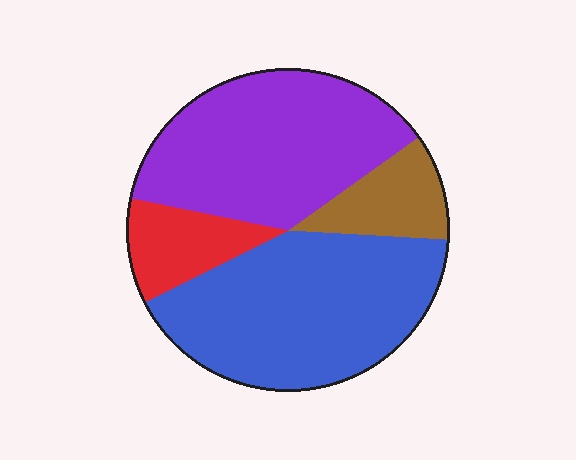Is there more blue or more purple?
Blue.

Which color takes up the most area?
Blue, at roughly 40%.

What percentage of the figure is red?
Red covers about 10% of the figure.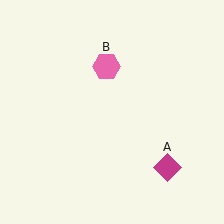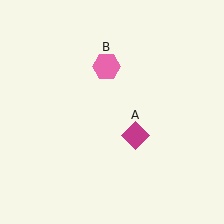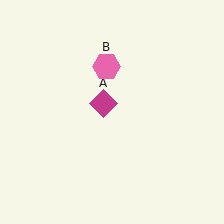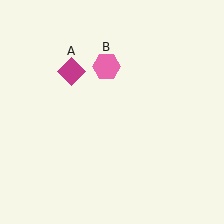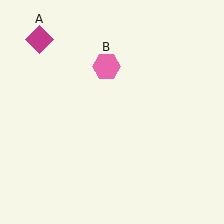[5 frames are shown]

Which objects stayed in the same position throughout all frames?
Pink hexagon (object B) remained stationary.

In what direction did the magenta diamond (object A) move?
The magenta diamond (object A) moved up and to the left.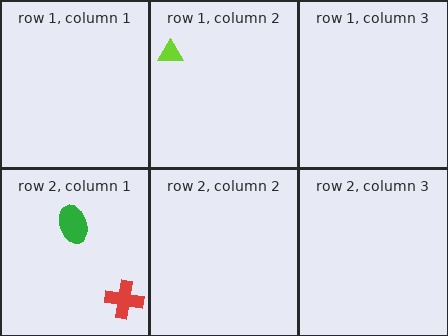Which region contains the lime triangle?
The row 1, column 2 region.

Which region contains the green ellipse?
The row 2, column 1 region.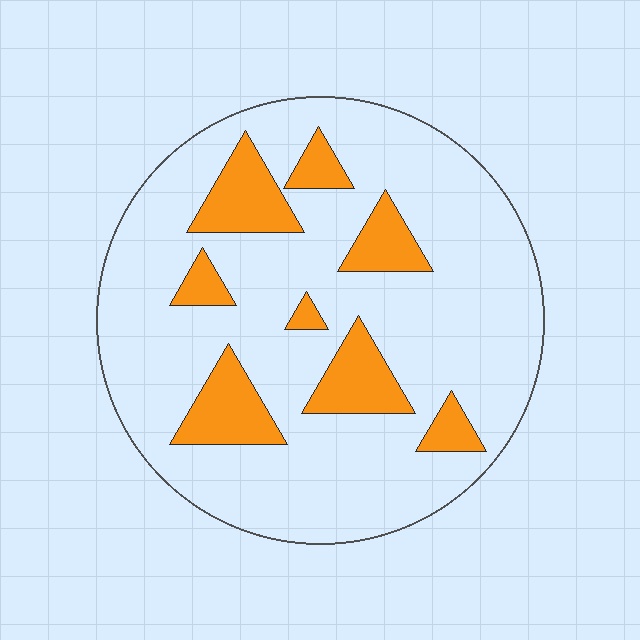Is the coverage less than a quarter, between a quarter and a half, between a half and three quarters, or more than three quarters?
Less than a quarter.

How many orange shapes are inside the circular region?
8.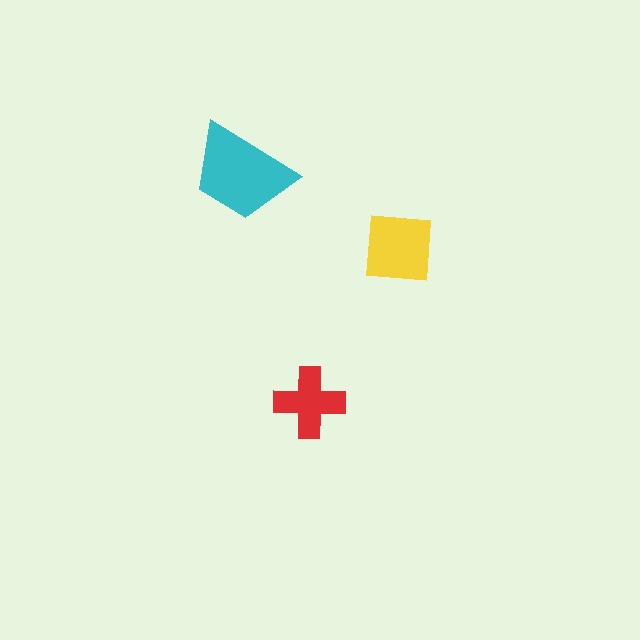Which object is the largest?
The cyan trapezoid.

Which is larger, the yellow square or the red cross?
The yellow square.